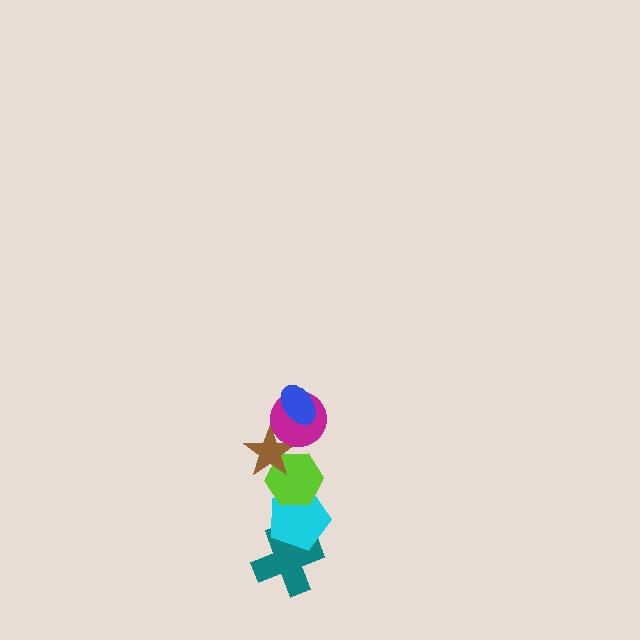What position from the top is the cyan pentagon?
The cyan pentagon is 5th from the top.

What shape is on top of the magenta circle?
The blue ellipse is on top of the magenta circle.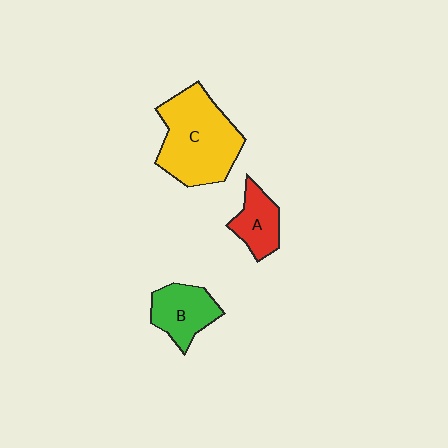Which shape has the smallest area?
Shape A (red).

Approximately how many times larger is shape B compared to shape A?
Approximately 1.2 times.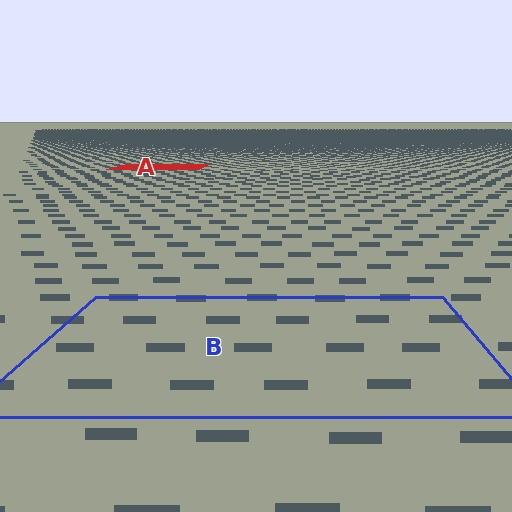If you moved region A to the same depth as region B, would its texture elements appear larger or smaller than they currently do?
They would appear larger. At a closer depth, the same texture elements are projected at a bigger on-screen size.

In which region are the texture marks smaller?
The texture marks are smaller in region A, because it is farther away.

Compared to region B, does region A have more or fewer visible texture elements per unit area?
Region A has more texture elements per unit area — they are packed more densely because it is farther away.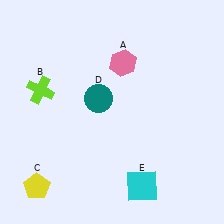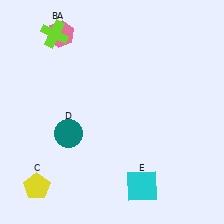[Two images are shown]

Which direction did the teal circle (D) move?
The teal circle (D) moved down.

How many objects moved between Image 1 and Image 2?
3 objects moved between the two images.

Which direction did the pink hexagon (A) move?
The pink hexagon (A) moved left.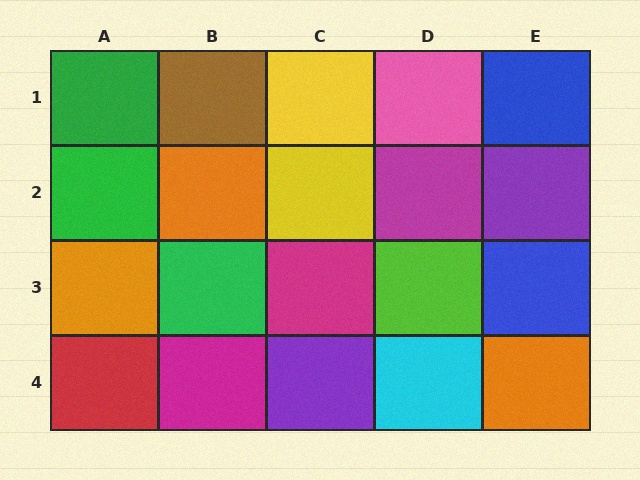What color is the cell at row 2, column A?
Green.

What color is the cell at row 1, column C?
Yellow.